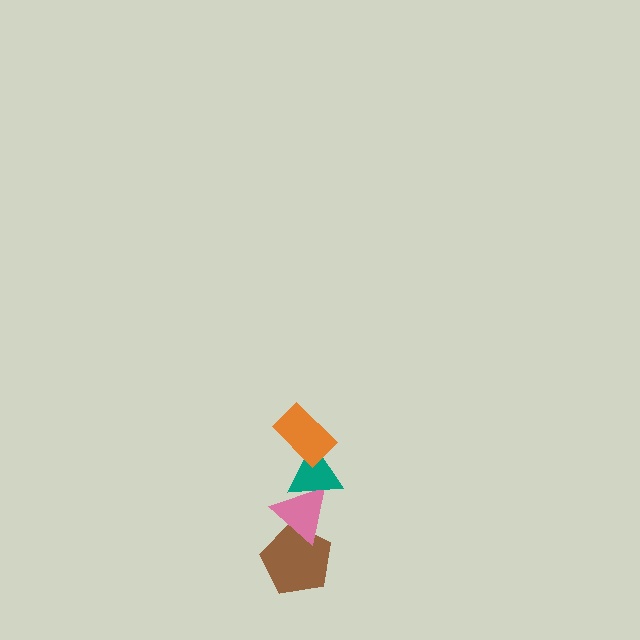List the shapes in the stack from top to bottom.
From top to bottom: the orange rectangle, the teal triangle, the pink triangle, the brown pentagon.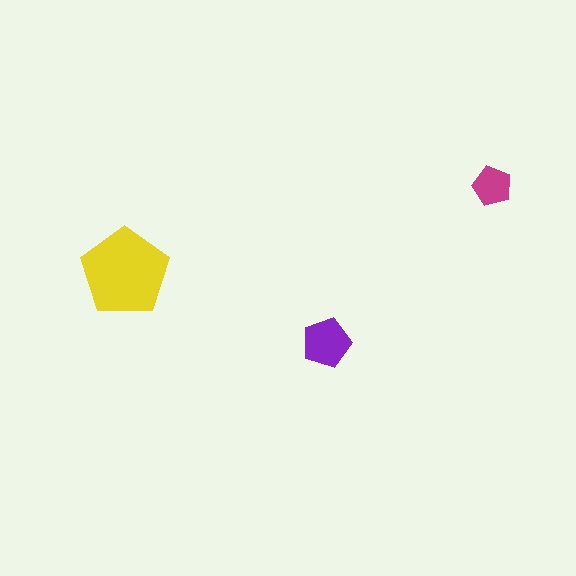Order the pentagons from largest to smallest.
the yellow one, the purple one, the magenta one.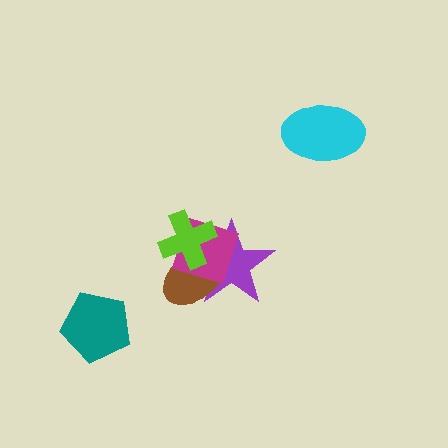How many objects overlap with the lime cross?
3 objects overlap with the lime cross.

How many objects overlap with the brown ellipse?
3 objects overlap with the brown ellipse.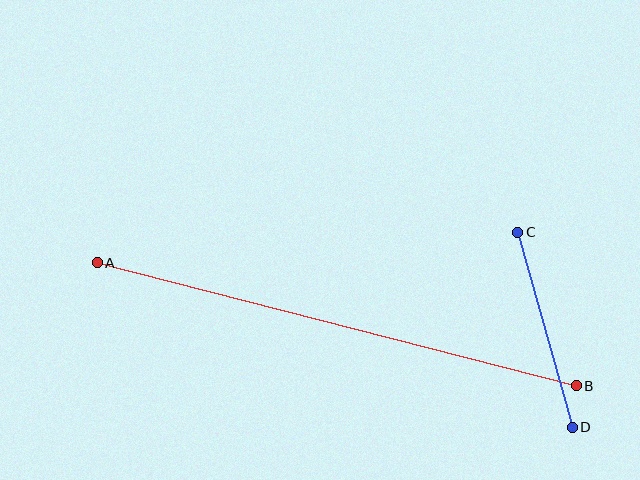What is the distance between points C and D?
The distance is approximately 202 pixels.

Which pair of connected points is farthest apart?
Points A and B are farthest apart.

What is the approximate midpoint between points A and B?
The midpoint is at approximately (337, 324) pixels.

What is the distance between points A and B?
The distance is approximately 495 pixels.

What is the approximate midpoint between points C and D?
The midpoint is at approximately (545, 330) pixels.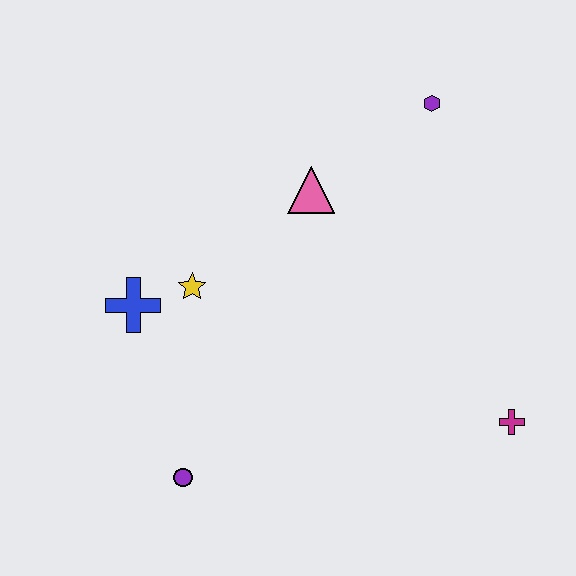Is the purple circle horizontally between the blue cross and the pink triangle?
Yes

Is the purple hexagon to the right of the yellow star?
Yes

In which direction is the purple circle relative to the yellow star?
The purple circle is below the yellow star.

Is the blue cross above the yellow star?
No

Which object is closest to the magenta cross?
The pink triangle is closest to the magenta cross.